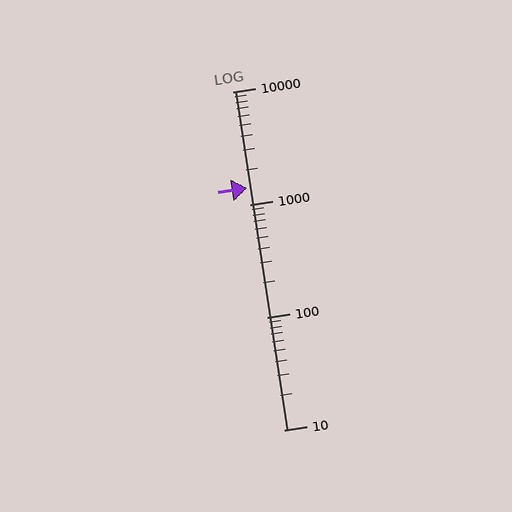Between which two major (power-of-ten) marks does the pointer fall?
The pointer is between 1000 and 10000.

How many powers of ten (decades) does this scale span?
The scale spans 3 decades, from 10 to 10000.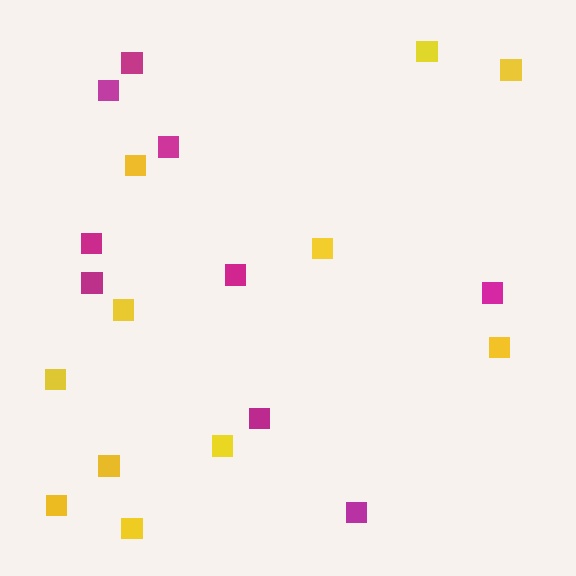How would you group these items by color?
There are 2 groups: one group of yellow squares (11) and one group of magenta squares (9).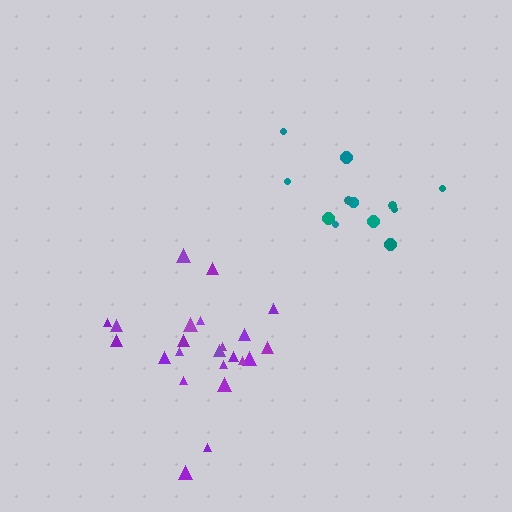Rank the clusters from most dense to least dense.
purple, teal.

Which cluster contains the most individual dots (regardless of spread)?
Purple (23).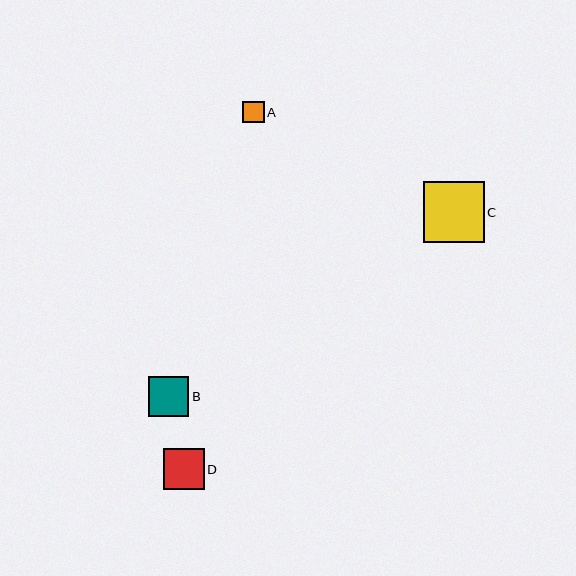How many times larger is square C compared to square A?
Square C is approximately 2.9 times the size of square A.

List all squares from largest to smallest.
From largest to smallest: C, D, B, A.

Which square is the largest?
Square C is the largest with a size of approximately 61 pixels.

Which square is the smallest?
Square A is the smallest with a size of approximately 21 pixels.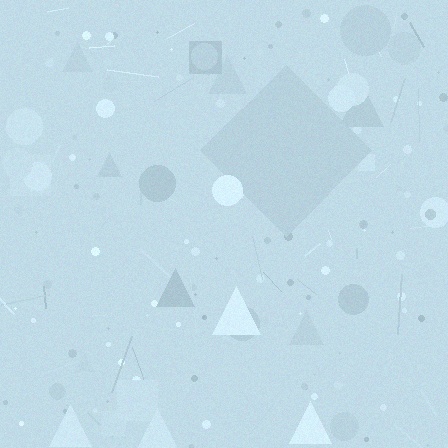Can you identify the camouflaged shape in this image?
The camouflaged shape is a diamond.